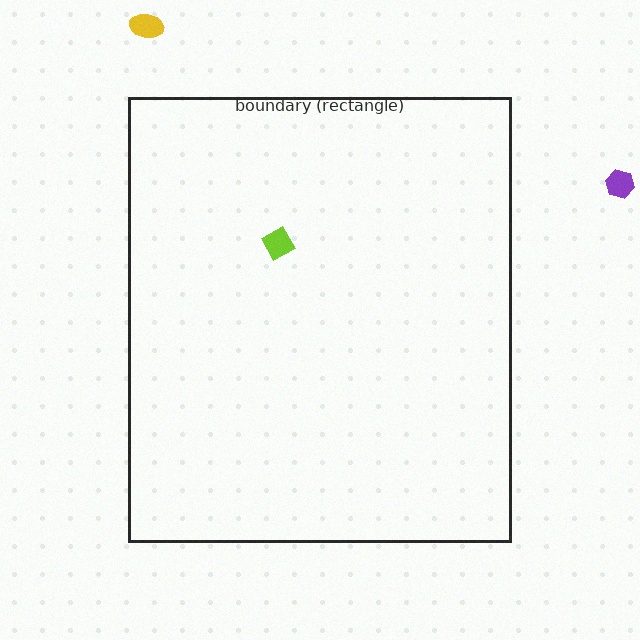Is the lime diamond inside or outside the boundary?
Inside.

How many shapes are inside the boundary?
1 inside, 2 outside.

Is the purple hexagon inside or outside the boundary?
Outside.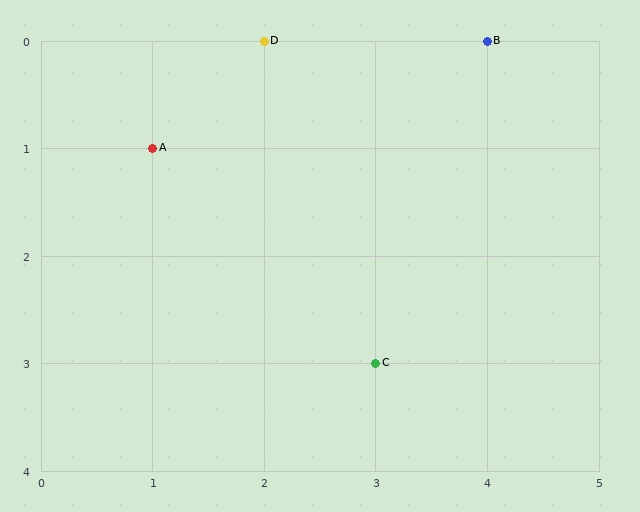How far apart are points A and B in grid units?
Points A and B are 3 columns and 1 row apart (about 3.2 grid units diagonally).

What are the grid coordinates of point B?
Point B is at grid coordinates (4, 0).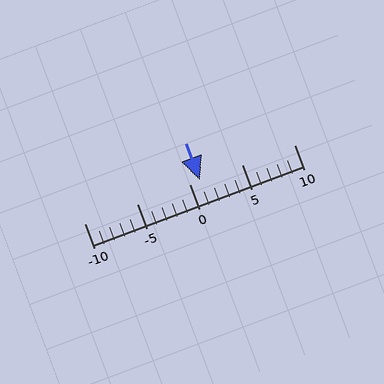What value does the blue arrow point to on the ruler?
The blue arrow points to approximately 1.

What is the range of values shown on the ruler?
The ruler shows values from -10 to 10.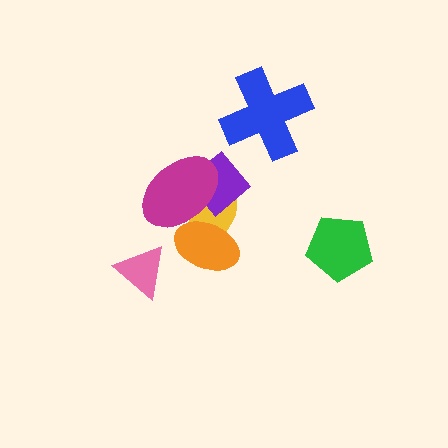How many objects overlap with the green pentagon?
0 objects overlap with the green pentagon.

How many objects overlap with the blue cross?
0 objects overlap with the blue cross.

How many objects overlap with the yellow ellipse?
3 objects overlap with the yellow ellipse.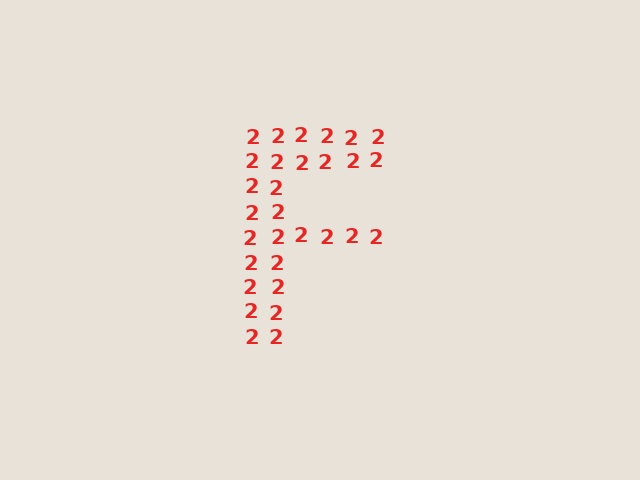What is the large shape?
The large shape is the letter F.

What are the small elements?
The small elements are digit 2's.